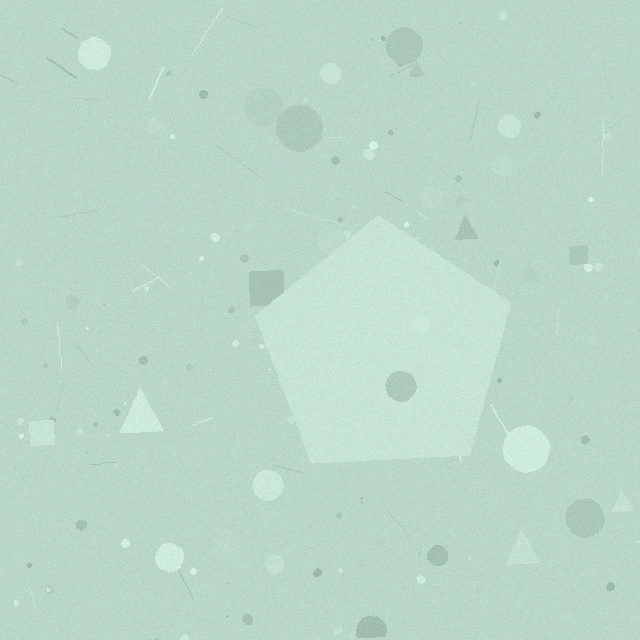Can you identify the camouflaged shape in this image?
The camouflaged shape is a pentagon.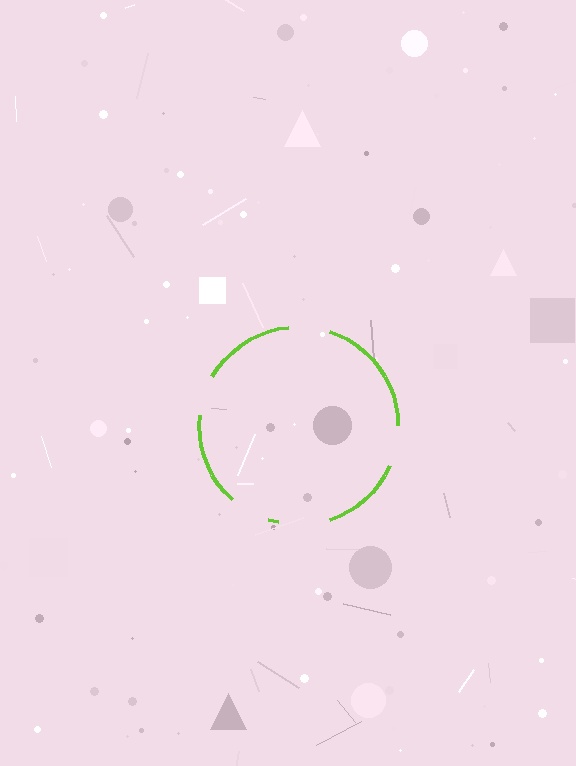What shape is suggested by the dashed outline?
The dashed outline suggests a circle.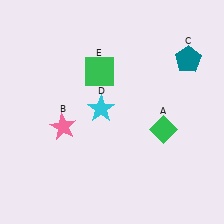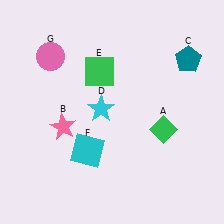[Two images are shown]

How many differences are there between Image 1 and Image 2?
There are 2 differences between the two images.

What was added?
A cyan square (F), a pink circle (G) were added in Image 2.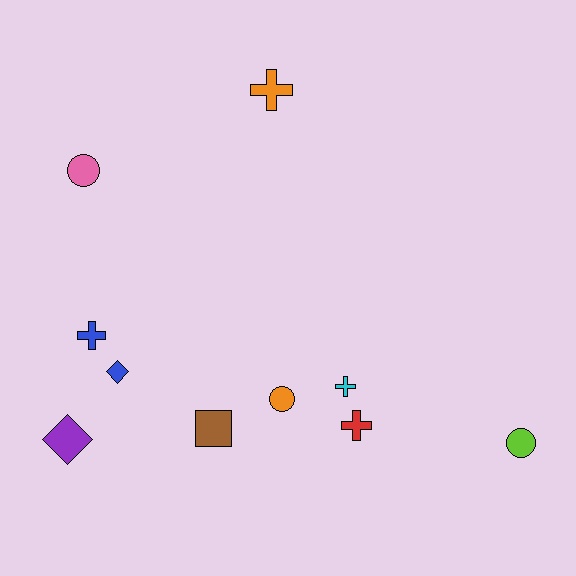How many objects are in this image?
There are 10 objects.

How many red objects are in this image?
There is 1 red object.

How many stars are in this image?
There are no stars.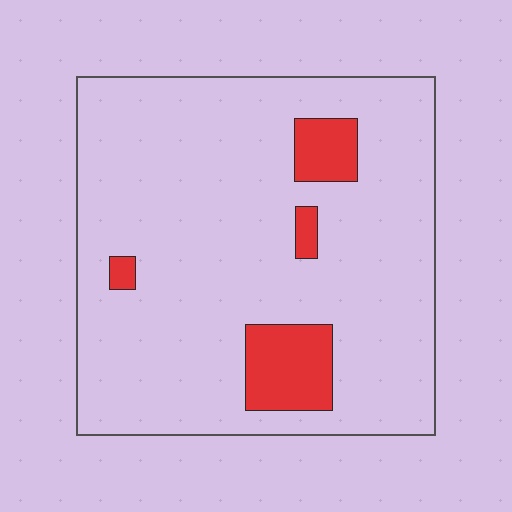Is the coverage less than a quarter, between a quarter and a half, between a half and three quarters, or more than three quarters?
Less than a quarter.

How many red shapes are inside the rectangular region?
4.